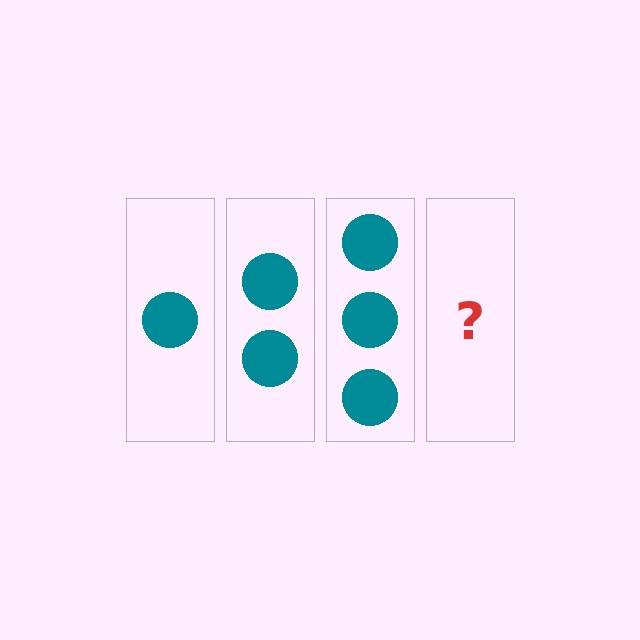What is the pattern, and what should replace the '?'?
The pattern is that each step adds one more circle. The '?' should be 4 circles.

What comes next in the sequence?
The next element should be 4 circles.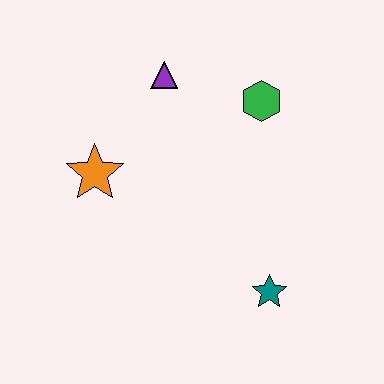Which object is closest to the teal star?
The green hexagon is closest to the teal star.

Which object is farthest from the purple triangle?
The teal star is farthest from the purple triangle.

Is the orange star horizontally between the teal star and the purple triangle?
No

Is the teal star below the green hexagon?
Yes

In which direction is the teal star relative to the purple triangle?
The teal star is below the purple triangle.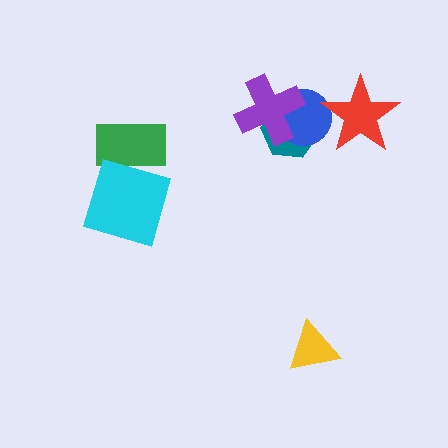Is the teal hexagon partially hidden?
Yes, it is partially covered by another shape.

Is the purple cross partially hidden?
No, no other shape covers it.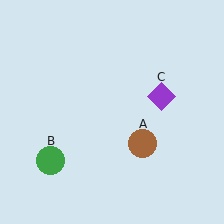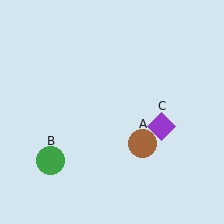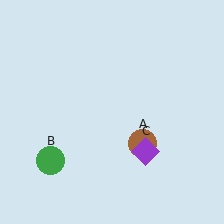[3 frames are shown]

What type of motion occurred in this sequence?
The purple diamond (object C) rotated clockwise around the center of the scene.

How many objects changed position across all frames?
1 object changed position: purple diamond (object C).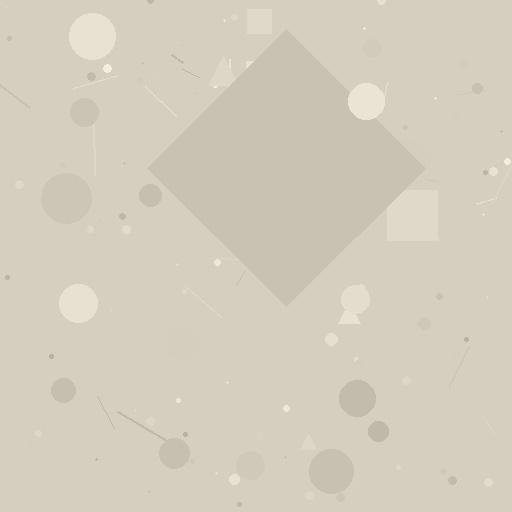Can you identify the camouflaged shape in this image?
The camouflaged shape is a diamond.